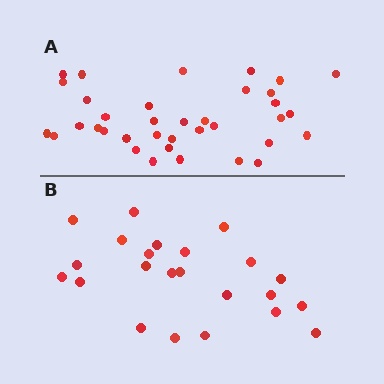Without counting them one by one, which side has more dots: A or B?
Region A (the top region) has more dots.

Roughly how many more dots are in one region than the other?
Region A has approximately 15 more dots than region B.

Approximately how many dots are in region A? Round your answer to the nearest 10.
About 40 dots. (The exact count is 36, which rounds to 40.)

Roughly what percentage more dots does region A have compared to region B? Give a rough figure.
About 55% more.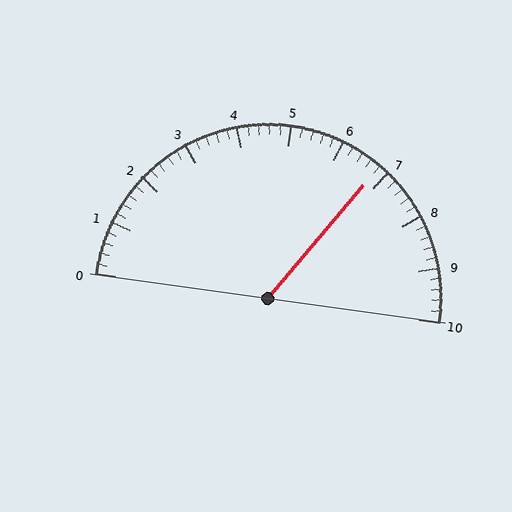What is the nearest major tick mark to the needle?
The nearest major tick mark is 7.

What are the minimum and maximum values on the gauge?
The gauge ranges from 0 to 10.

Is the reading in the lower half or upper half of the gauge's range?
The reading is in the upper half of the range (0 to 10).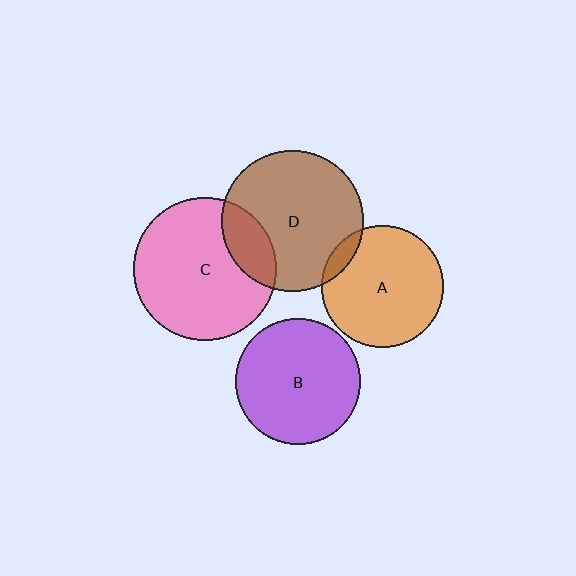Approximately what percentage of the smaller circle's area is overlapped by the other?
Approximately 20%.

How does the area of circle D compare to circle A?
Approximately 1.3 times.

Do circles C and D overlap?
Yes.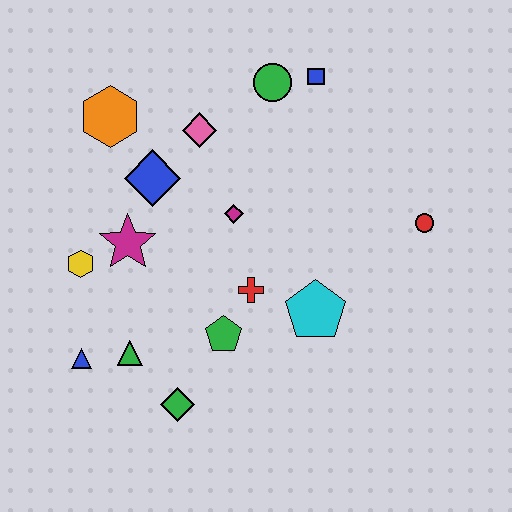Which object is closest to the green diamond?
The green triangle is closest to the green diamond.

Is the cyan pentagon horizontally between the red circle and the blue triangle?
Yes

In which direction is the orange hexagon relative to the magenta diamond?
The orange hexagon is to the left of the magenta diamond.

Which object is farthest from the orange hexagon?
The red circle is farthest from the orange hexagon.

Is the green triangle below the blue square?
Yes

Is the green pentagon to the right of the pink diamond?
Yes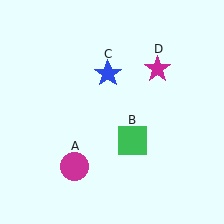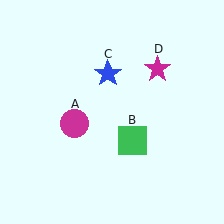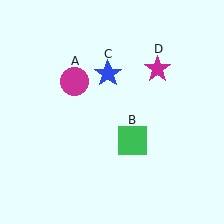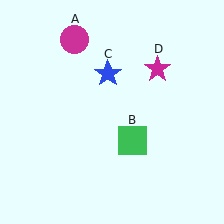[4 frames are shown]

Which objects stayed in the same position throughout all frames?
Green square (object B) and blue star (object C) and magenta star (object D) remained stationary.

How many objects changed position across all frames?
1 object changed position: magenta circle (object A).